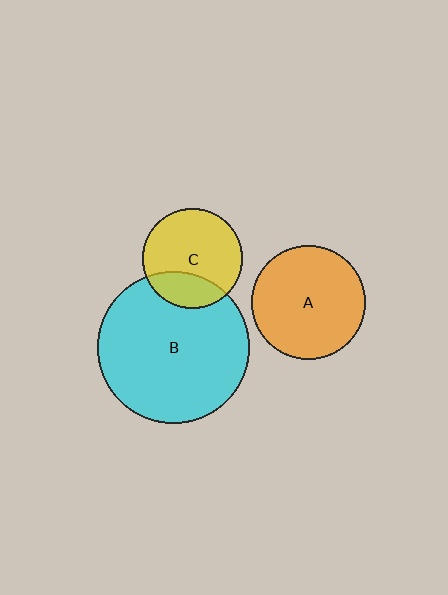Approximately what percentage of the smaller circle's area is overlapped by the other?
Approximately 25%.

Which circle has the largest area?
Circle B (cyan).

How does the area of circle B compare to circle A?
Approximately 1.8 times.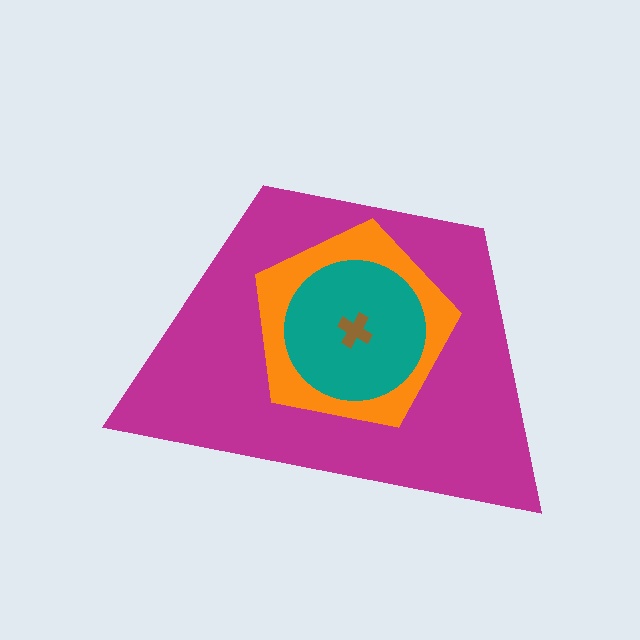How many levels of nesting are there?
4.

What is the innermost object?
The brown cross.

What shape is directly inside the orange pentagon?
The teal circle.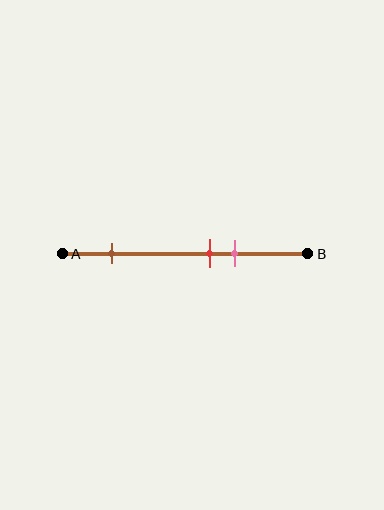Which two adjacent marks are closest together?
The red and pink marks are the closest adjacent pair.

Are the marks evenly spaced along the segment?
No, the marks are not evenly spaced.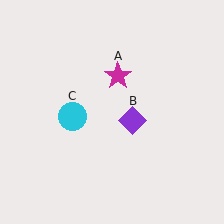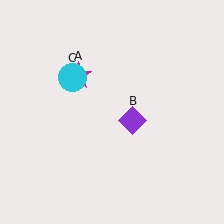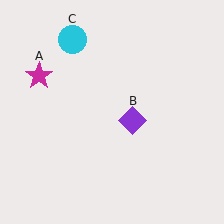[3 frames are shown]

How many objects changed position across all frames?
2 objects changed position: magenta star (object A), cyan circle (object C).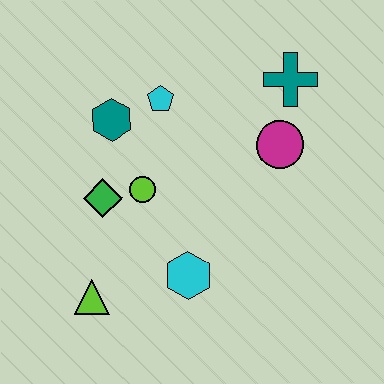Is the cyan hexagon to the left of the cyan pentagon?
No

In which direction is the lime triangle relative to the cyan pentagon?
The lime triangle is below the cyan pentagon.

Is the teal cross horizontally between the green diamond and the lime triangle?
No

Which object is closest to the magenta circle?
The teal cross is closest to the magenta circle.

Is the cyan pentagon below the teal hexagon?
No